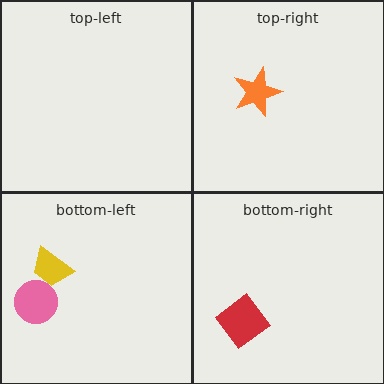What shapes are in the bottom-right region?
The red diamond.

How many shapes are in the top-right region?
1.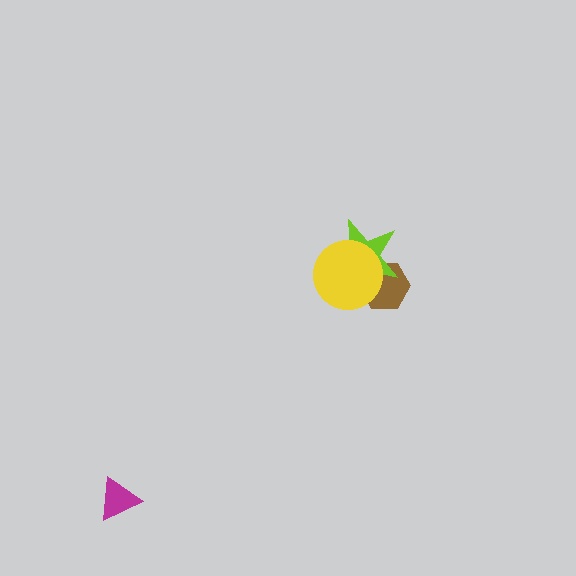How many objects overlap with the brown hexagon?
2 objects overlap with the brown hexagon.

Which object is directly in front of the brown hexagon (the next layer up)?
The lime star is directly in front of the brown hexagon.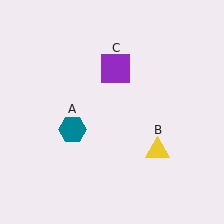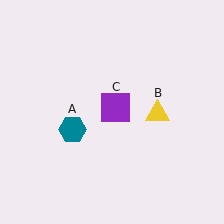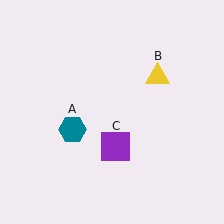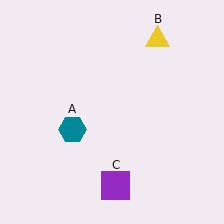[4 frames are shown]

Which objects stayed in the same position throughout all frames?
Teal hexagon (object A) remained stationary.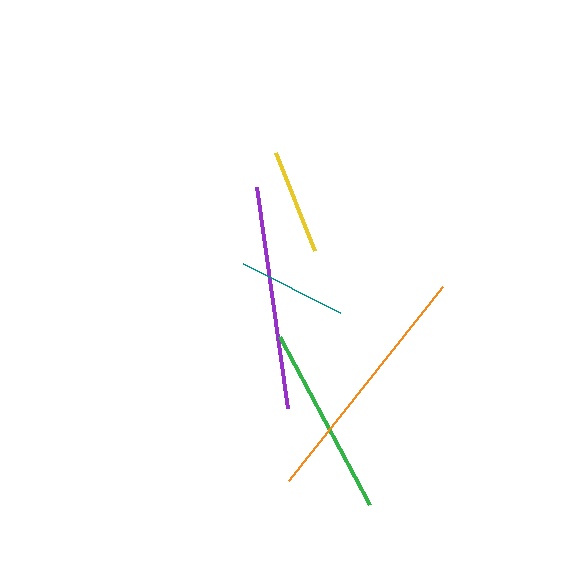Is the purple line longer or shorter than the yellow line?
The purple line is longer than the yellow line.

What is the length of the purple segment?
The purple segment is approximately 224 pixels long.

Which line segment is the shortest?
The yellow line is the shortest at approximately 106 pixels.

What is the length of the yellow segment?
The yellow segment is approximately 106 pixels long.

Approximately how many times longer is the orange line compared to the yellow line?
The orange line is approximately 2.3 times the length of the yellow line.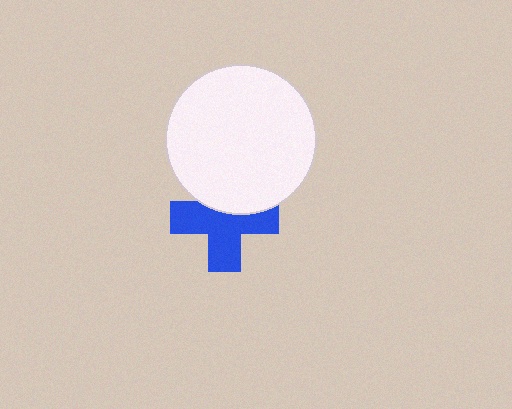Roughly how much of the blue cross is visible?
Most of it is visible (roughly 66%).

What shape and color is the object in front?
The object in front is a white circle.